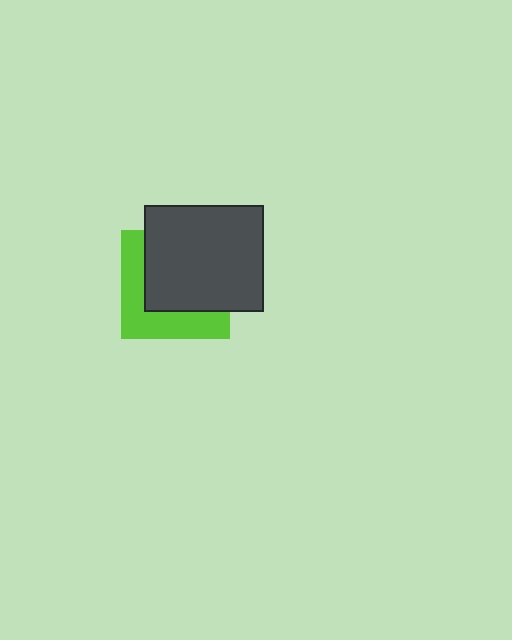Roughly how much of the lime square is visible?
A small part of it is visible (roughly 41%).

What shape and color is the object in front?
The object in front is a dark gray rectangle.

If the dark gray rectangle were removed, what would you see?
You would see the complete lime square.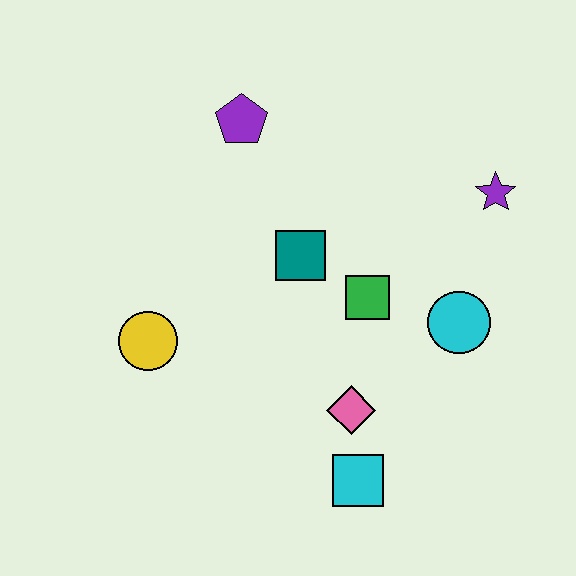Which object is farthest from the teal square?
The cyan square is farthest from the teal square.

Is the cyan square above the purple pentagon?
No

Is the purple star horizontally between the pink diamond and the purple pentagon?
No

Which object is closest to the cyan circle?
The green square is closest to the cyan circle.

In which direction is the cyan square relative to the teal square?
The cyan square is below the teal square.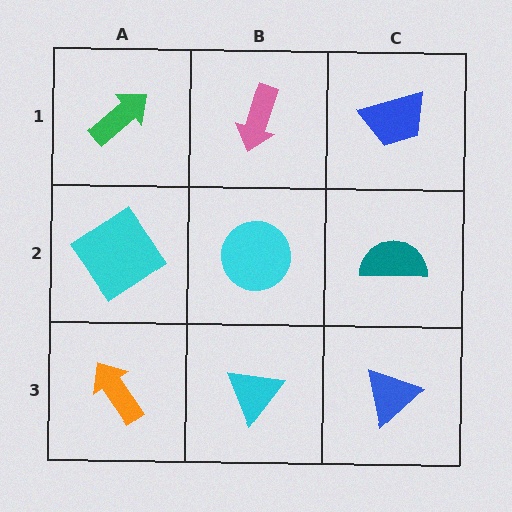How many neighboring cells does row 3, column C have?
2.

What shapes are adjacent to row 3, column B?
A cyan circle (row 2, column B), an orange arrow (row 3, column A), a blue triangle (row 3, column C).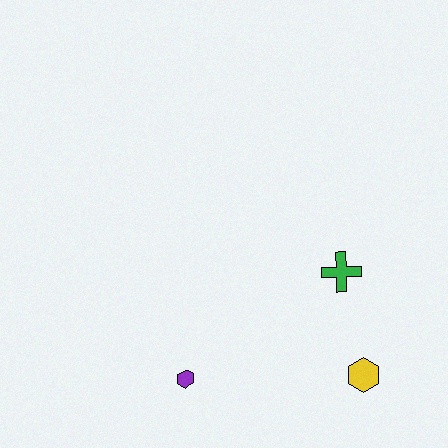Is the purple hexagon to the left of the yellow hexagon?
Yes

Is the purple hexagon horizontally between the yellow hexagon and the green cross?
No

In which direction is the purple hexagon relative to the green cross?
The purple hexagon is to the left of the green cross.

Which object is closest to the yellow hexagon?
The green cross is closest to the yellow hexagon.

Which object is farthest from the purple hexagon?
The green cross is farthest from the purple hexagon.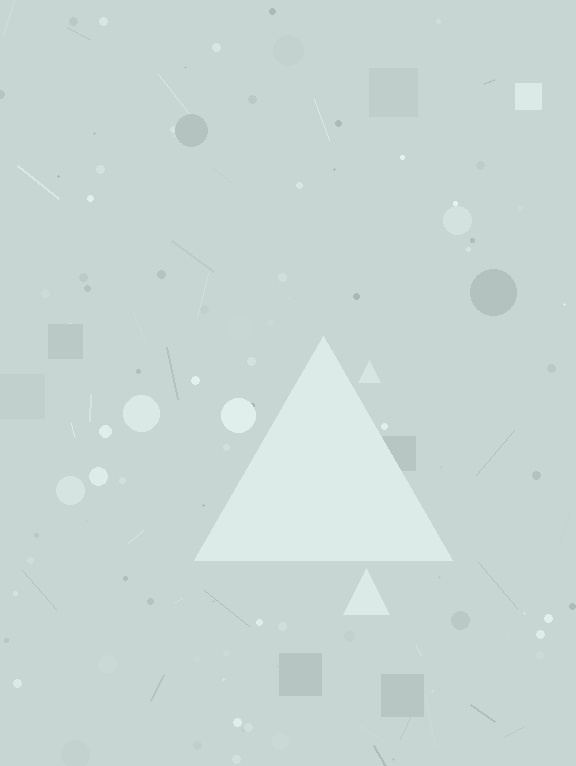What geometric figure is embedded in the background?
A triangle is embedded in the background.